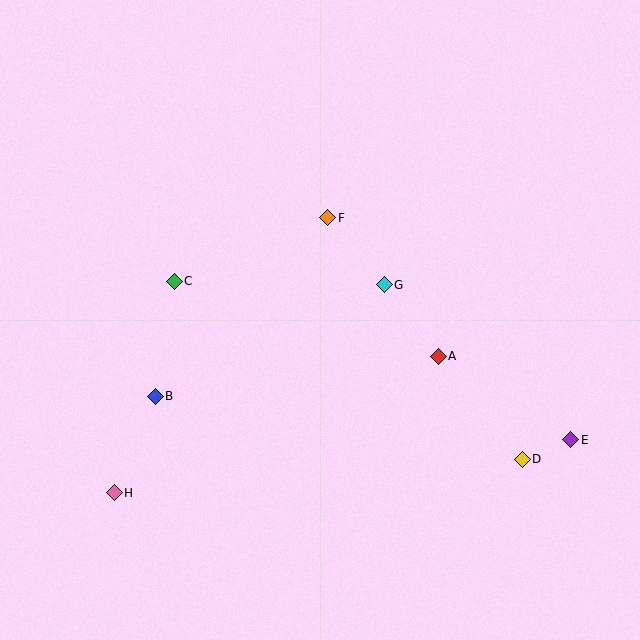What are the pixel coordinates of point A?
Point A is at (438, 356).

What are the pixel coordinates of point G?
Point G is at (384, 285).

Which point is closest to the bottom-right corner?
Point E is closest to the bottom-right corner.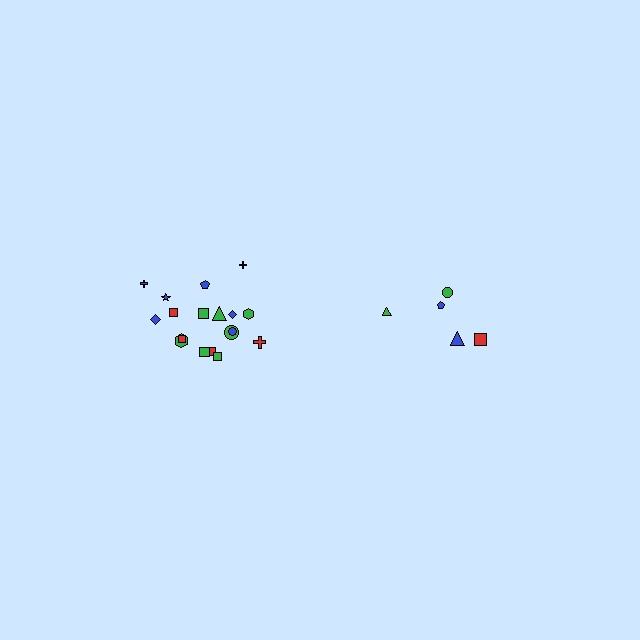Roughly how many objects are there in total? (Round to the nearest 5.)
Roughly 25 objects in total.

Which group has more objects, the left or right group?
The left group.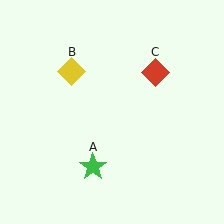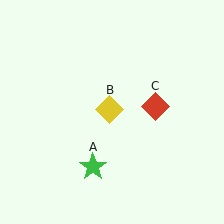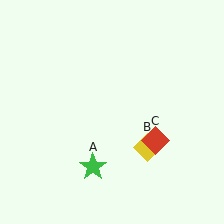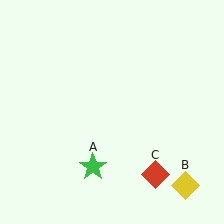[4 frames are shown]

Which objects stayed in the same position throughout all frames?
Green star (object A) remained stationary.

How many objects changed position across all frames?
2 objects changed position: yellow diamond (object B), red diamond (object C).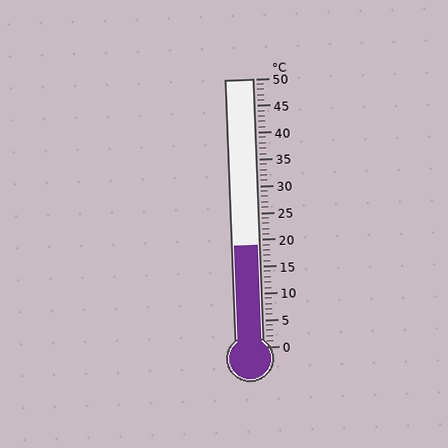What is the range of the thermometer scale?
The thermometer scale ranges from 0°C to 50°C.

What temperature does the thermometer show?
The thermometer shows approximately 19°C.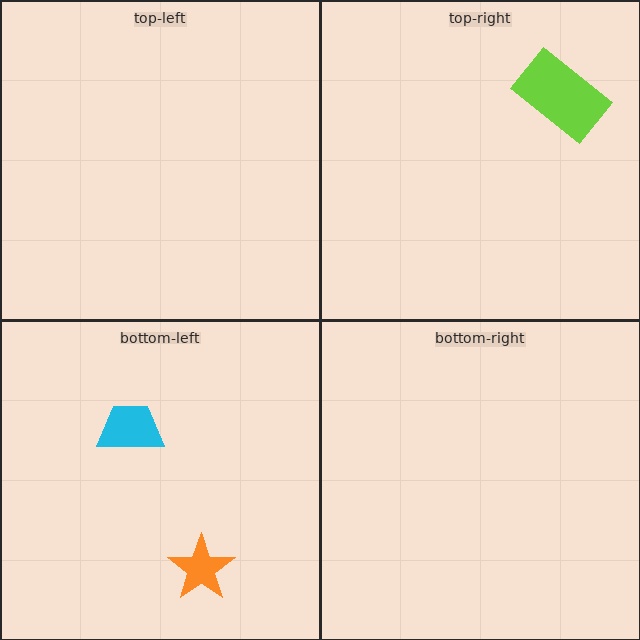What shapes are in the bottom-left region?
The cyan trapezoid, the orange star.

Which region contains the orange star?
The bottom-left region.